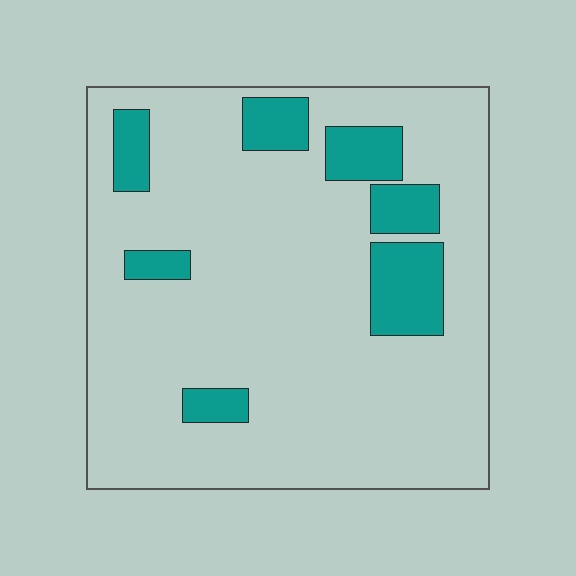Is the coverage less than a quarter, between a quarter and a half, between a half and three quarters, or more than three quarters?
Less than a quarter.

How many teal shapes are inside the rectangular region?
7.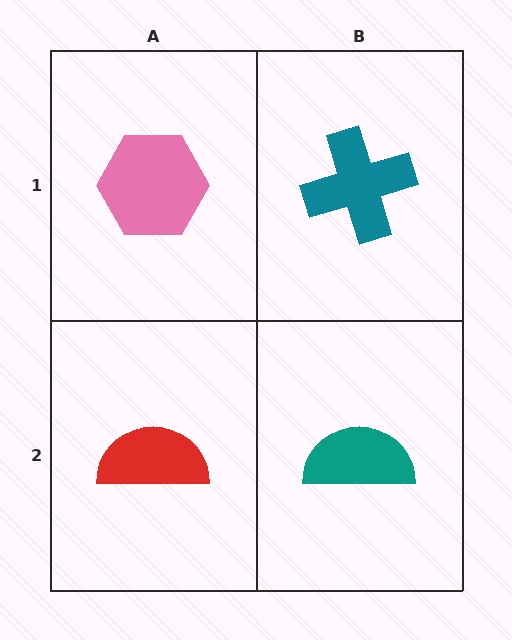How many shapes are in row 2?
2 shapes.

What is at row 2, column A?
A red semicircle.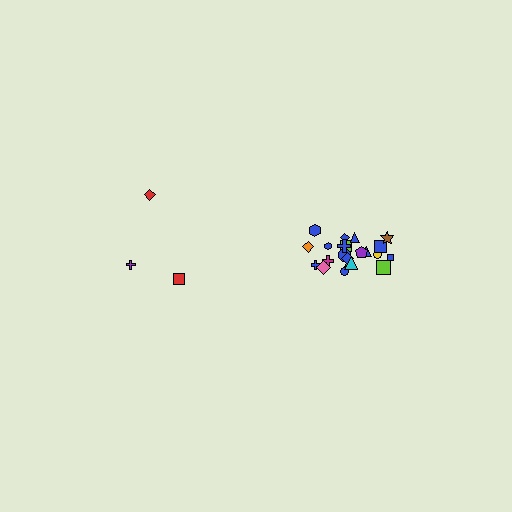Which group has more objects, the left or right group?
The right group.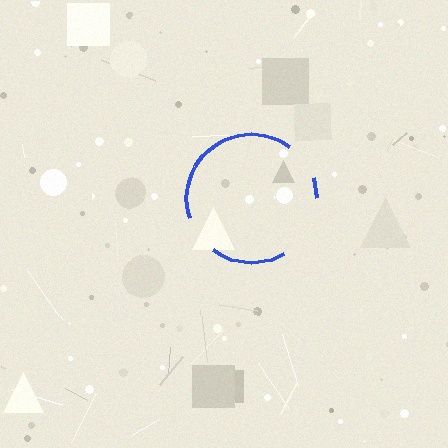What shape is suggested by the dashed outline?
The dashed outline suggests a circle.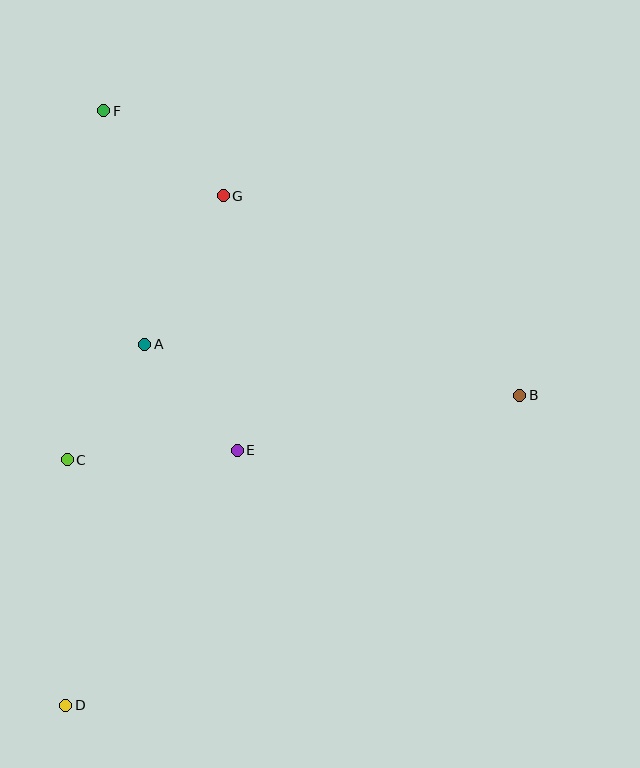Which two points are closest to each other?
Points A and C are closest to each other.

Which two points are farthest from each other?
Points D and F are farthest from each other.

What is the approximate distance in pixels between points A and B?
The distance between A and B is approximately 378 pixels.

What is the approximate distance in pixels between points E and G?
The distance between E and G is approximately 255 pixels.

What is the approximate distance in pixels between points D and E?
The distance between D and E is approximately 307 pixels.